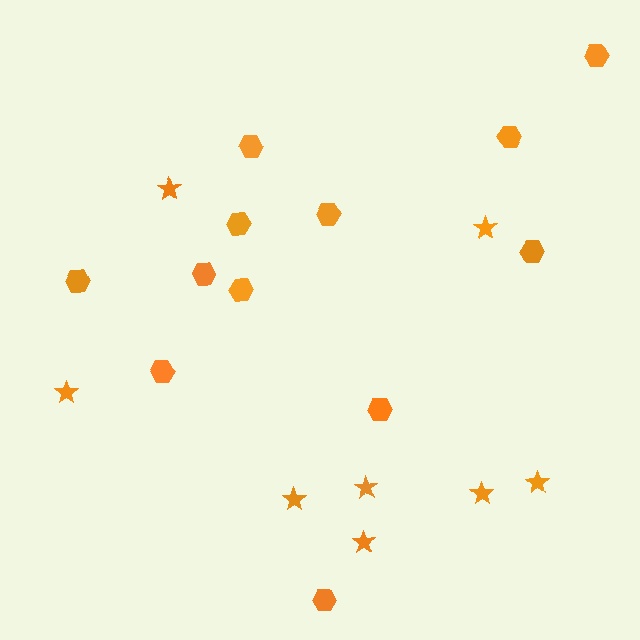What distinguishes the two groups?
There are 2 groups: one group of hexagons (12) and one group of stars (8).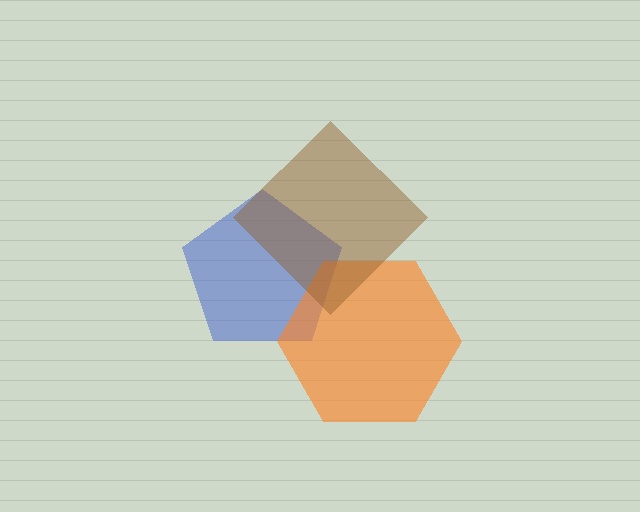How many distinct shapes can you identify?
There are 3 distinct shapes: a blue pentagon, an orange hexagon, a brown diamond.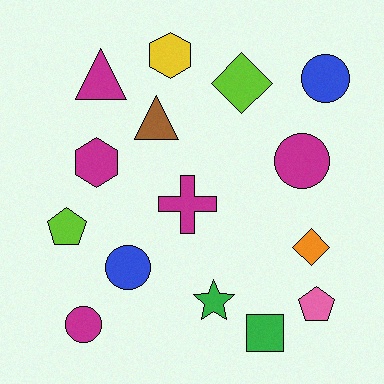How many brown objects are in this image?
There is 1 brown object.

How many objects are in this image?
There are 15 objects.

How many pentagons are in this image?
There are 2 pentagons.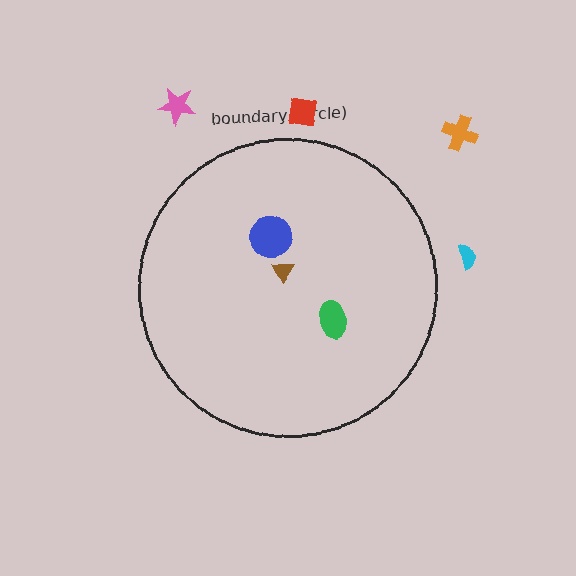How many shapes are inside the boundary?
3 inside, 4 outside.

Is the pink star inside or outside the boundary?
Outside.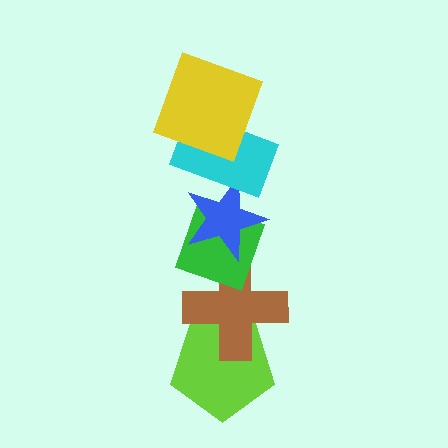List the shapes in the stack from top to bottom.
From top to bottom: the yellow square, the cyan rectangle, the blue star, the green diamond, the brown cross, the lime pentagon.